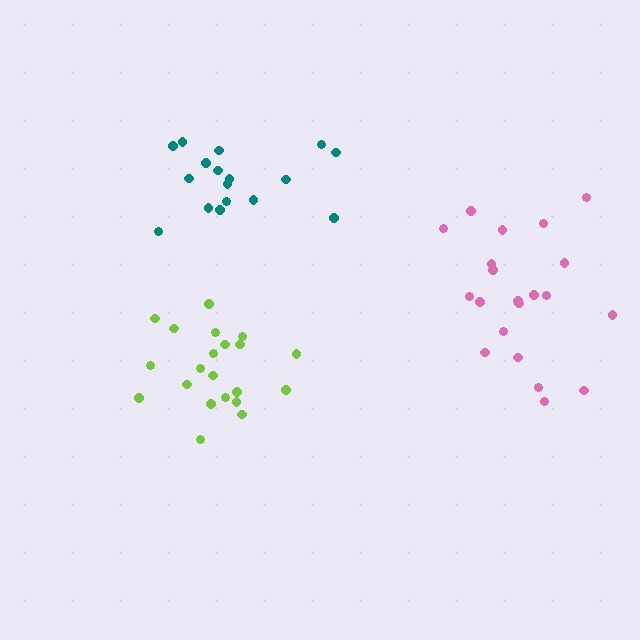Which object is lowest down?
The lime cluster is bottommost.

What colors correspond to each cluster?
The clusters are colored: lime, teal, pink.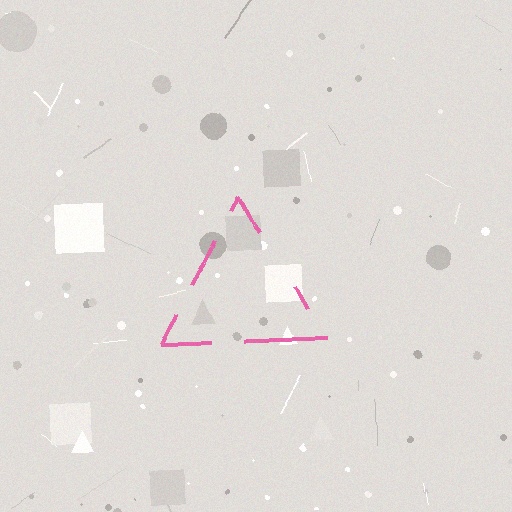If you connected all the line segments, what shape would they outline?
They would outline a triangle.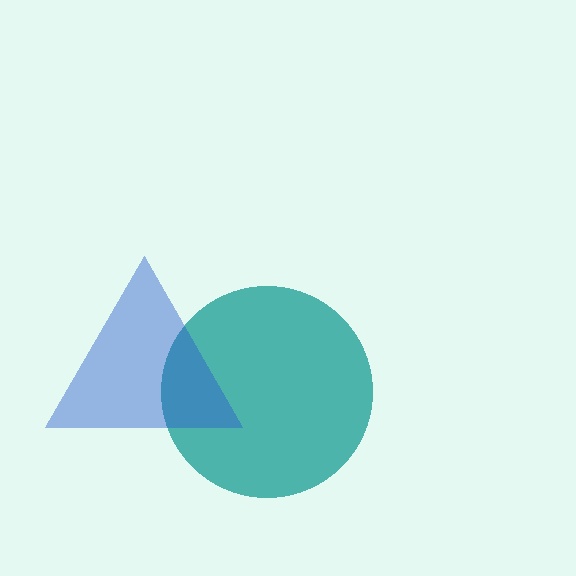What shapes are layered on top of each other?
The layered shapes are: a teal circle, a blue triangle.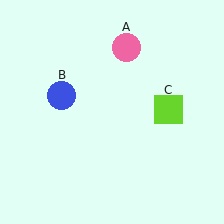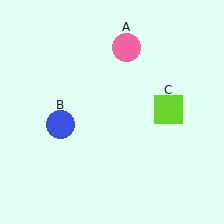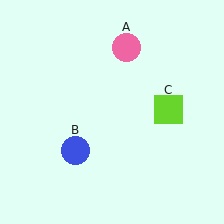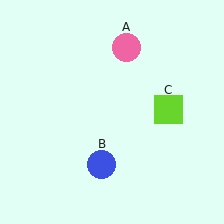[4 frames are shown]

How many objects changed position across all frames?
1 object changed position: blue circle (object B).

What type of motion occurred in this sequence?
The blue circle (object B) rotated counterclockwise around the center of the scene.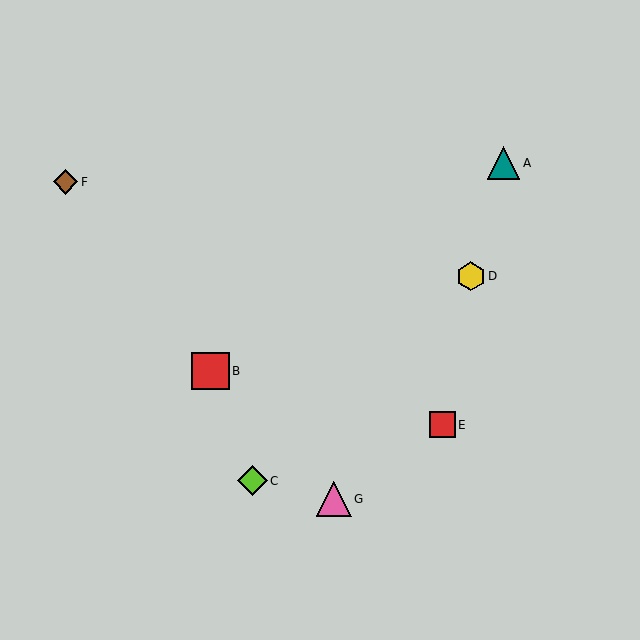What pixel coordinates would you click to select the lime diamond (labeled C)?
Click at (252, 481) to select the lime diamond C.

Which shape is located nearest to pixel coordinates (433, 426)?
The red square (labeled E) at (443, 425) is nearest to that location.